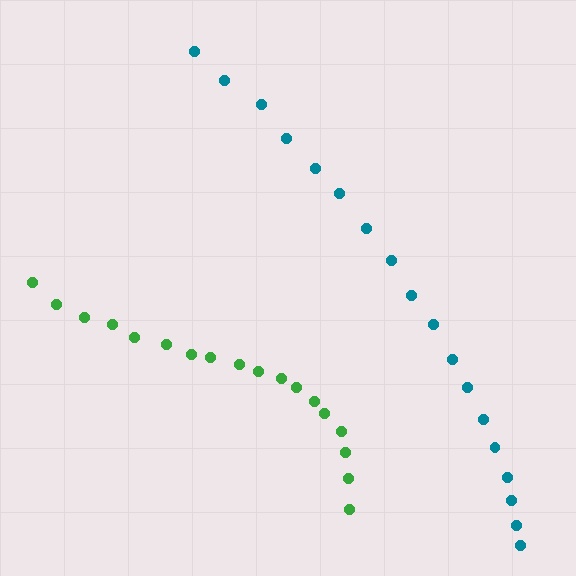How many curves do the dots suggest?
There are 2 distinct paths.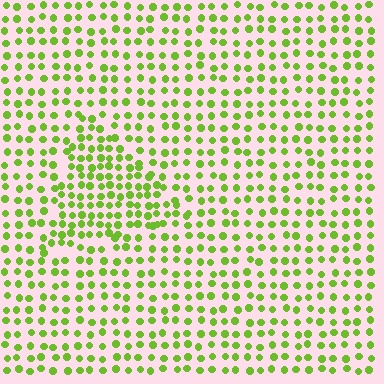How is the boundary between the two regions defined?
The boundary is defined by a change in element density (approximately 1.6x ratio). All elements are the same color, size, and shape.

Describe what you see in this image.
The image contains small lime elements arranged at two different densities. A triangle-shaped region is visible where the elements are more densely packed than the surrounding area.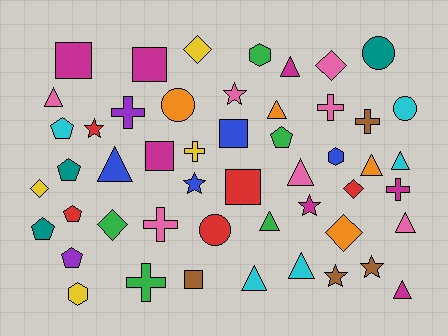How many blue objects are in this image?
There are 4 blue objects.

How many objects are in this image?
There are 50 objects.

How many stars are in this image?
There are 6 stars.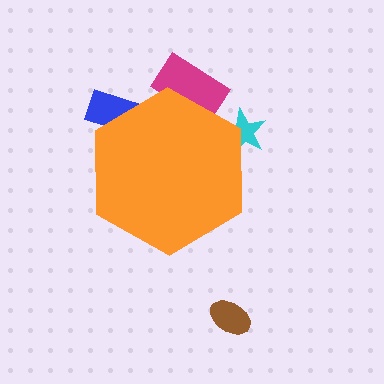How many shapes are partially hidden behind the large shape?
3 shapes are partially hidden.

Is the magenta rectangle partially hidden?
Yes, the magenta rectangle is partially hidden behind the orange hexagon.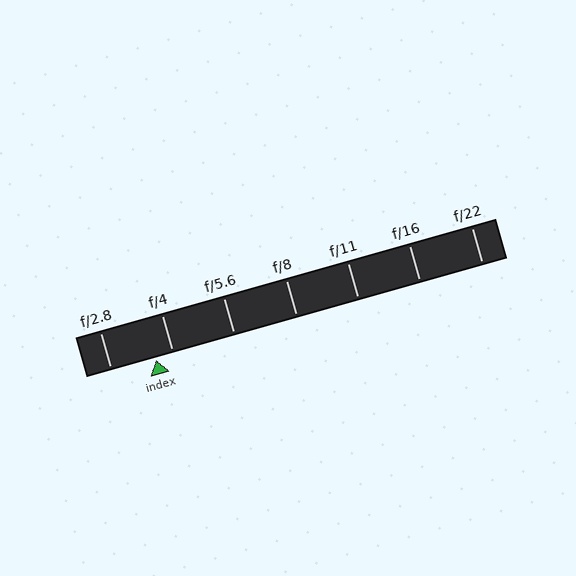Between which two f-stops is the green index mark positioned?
The index mark is between f/2.8 and f/4.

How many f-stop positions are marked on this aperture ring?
There are 7 f-stop positions marked.